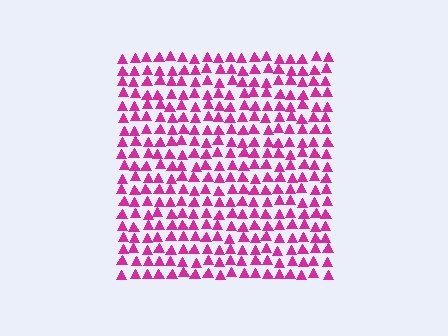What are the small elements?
The small elements are triangles.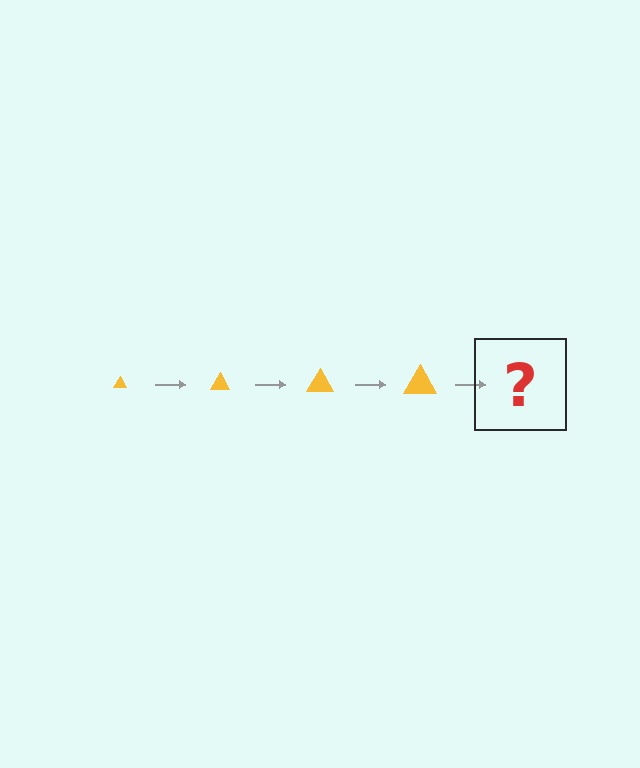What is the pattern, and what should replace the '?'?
The pattern is that the triangle gets progressively larger each step. The '?' should be a yellow triangle, larger than the previous one.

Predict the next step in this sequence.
The next step is a yellow triangle, larger than the previous one.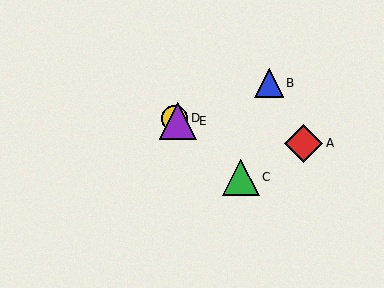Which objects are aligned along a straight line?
Objects C, D, E are aligned along a straight line.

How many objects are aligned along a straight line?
3 objects (C, D, E) are aligned along a straight line.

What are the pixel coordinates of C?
Object C is at (241, 177).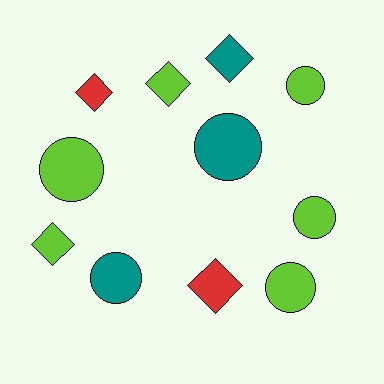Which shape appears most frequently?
Circle, with 6 objects.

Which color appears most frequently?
Lime, with 6 objects.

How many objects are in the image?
There are 11 objects.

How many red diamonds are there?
There are 2 red diamonds.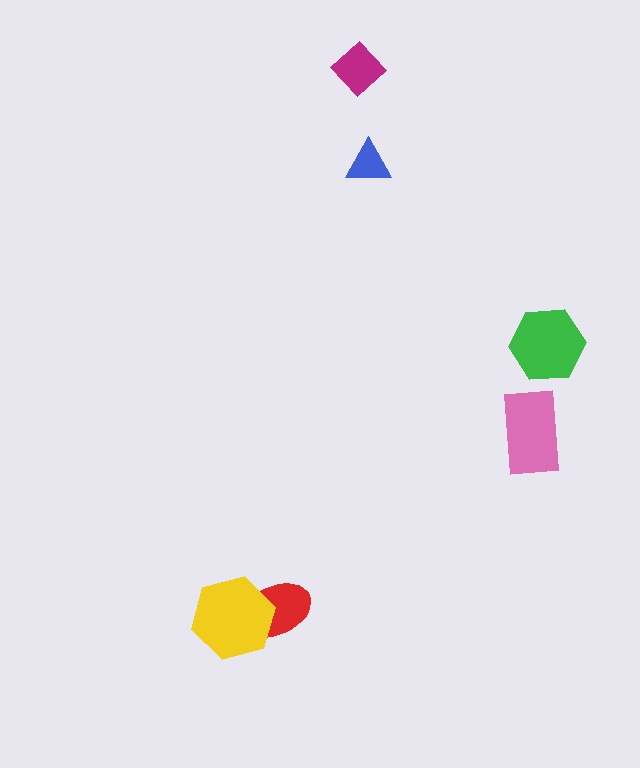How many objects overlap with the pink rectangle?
0 objects overlap with the pink rectangle.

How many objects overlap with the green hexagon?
0 objects overlap with the green hexagon.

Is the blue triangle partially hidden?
No, no other shape covers it.